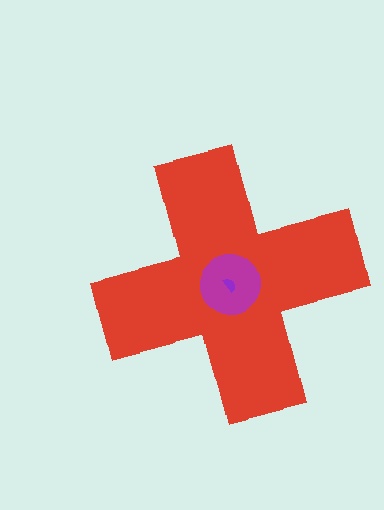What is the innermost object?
The purple semicircle.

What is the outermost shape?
The red cross.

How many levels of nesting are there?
3.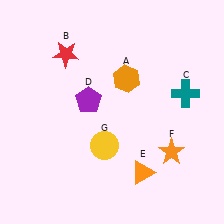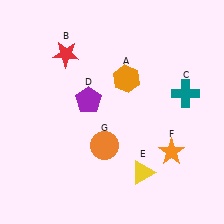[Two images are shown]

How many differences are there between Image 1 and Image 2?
There are 2 differences between the two images.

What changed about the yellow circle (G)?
In Image 1, G is yellow. In Image 2, it changed to orange.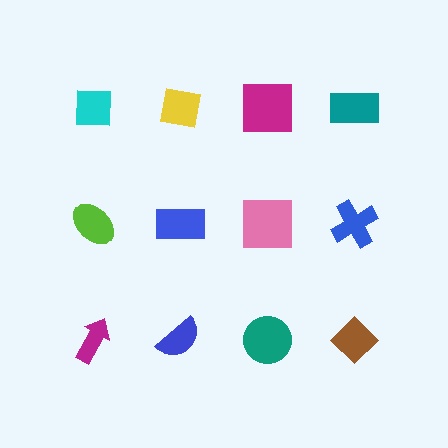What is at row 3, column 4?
A brown diamond.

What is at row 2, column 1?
A lime ellipse.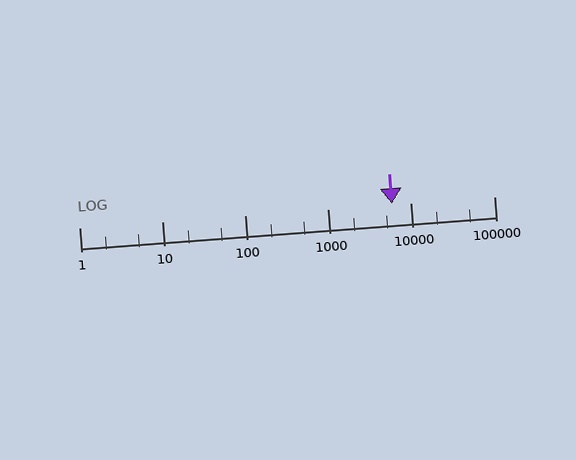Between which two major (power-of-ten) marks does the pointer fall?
The pointer is between 1000 and 10000.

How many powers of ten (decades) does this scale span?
The scale spans 5 decades, from 1 to 100000.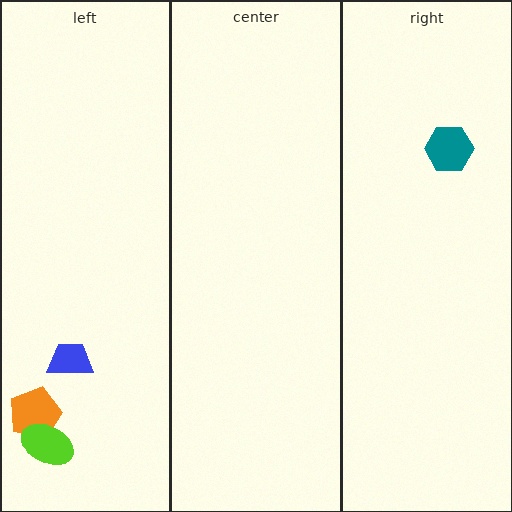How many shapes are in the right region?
1.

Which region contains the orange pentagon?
The left region.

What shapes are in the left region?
The orange pentagon, the lime ellipse, the blue trapezoid.